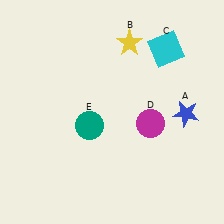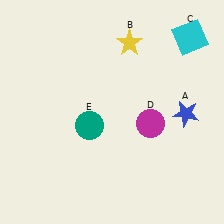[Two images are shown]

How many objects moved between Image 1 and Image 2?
1 object moved between the two images.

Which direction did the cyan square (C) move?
The cyan square (C) moved right.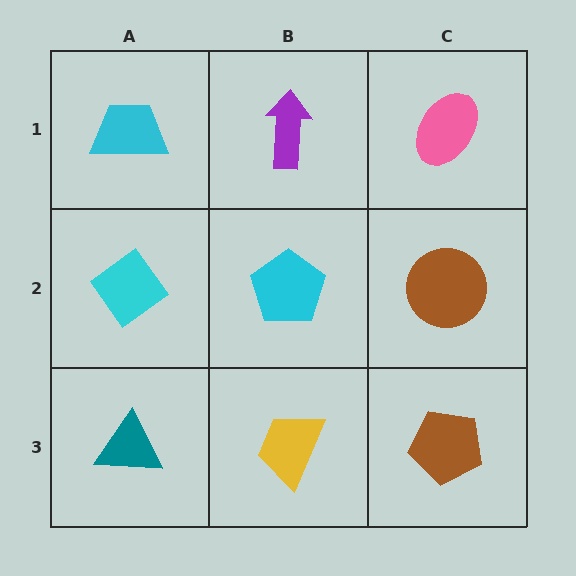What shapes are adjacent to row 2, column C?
A pink ellipse (row 1, column C), a brown pentagon (row 3, column C), a cyan pentagon (row 2, column B).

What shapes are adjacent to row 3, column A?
A cyan diamond (row 2, column A), a yellow trapezoid (row 3, column B).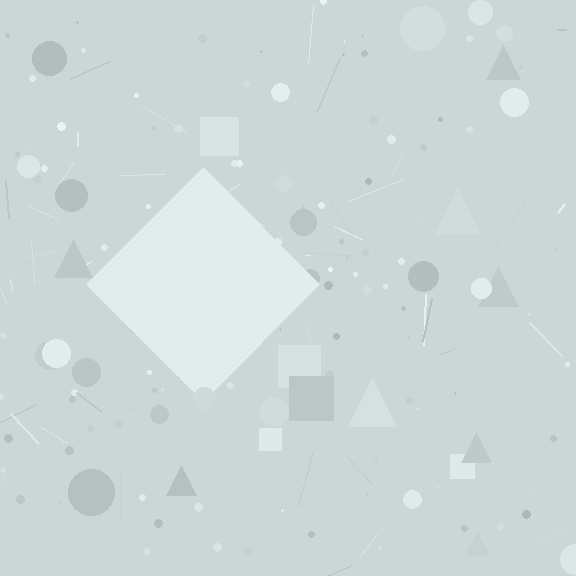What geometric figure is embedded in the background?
A diamond is embedded in the background.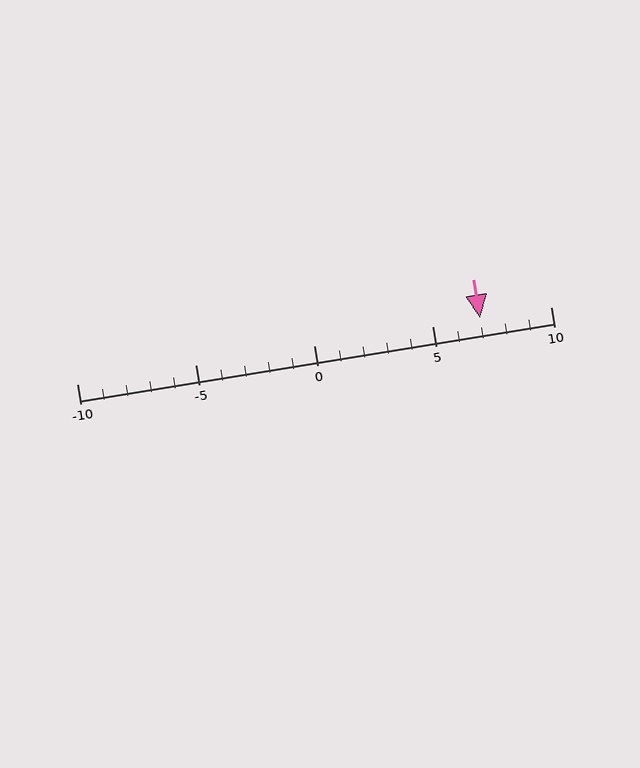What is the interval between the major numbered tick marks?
The major tick marks are spaced 5 units apart.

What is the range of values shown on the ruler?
The ruler shows values from -10 to 10.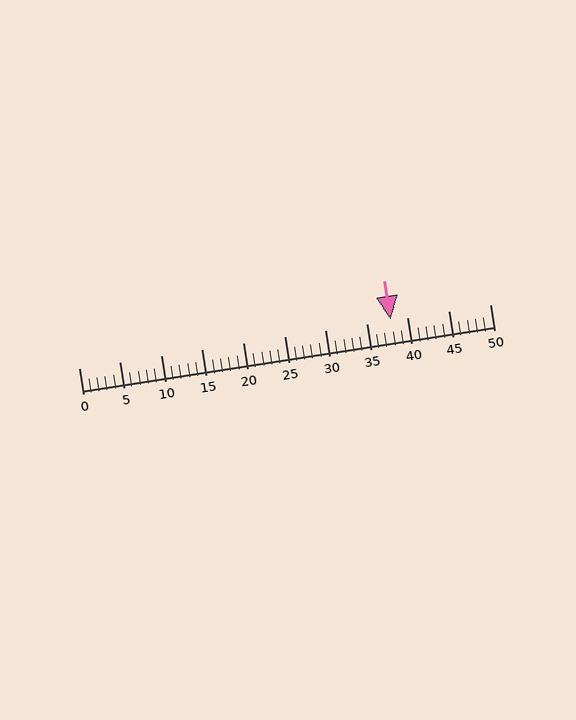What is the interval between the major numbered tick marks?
The major tick marks are spaced 5 units apart.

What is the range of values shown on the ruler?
The ruler shows values from 0 to 50.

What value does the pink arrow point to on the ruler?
The pink arrow points to approximately 38.